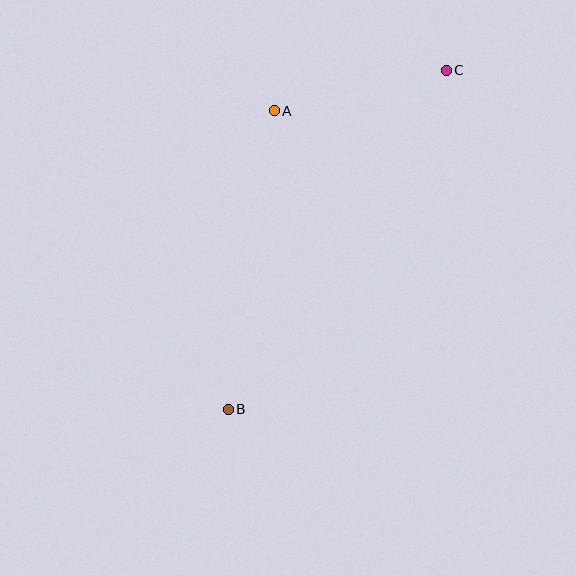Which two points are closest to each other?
Points A and C are closest to each other.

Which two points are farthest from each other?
Points B and C are farthest from each other.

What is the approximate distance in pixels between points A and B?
The distance between A and B is approximately 302 pixels.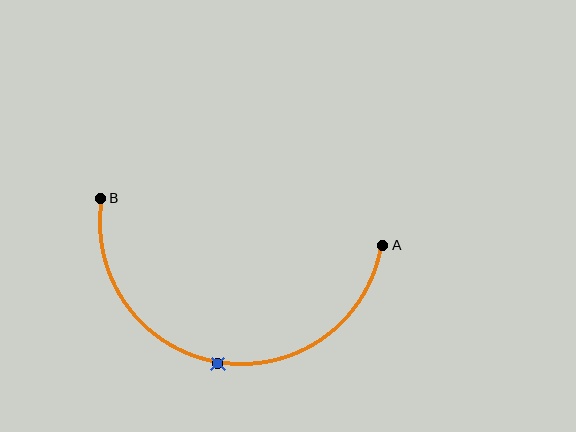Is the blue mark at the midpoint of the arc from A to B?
Yes. The blue mark lies on the arc at equal arc-length from both A and B — it is the arc midpoint.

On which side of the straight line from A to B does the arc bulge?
The arc bulges below the straight line connecting A and B.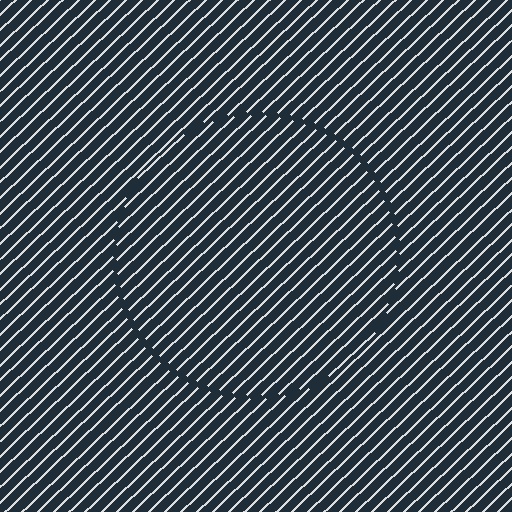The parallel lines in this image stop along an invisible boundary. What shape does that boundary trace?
An illusory circle. The interior of the shape contains the same grating, shifted by half a period — the contour is defined by the phase discontinuity where line-ends from the inner and outer gratings abut.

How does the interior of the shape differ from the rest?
The interior of the shape contains the same grating, shifted by half a period — the contour is defined by the phase discontinuity where line-ends from the inner and outer gratings abut.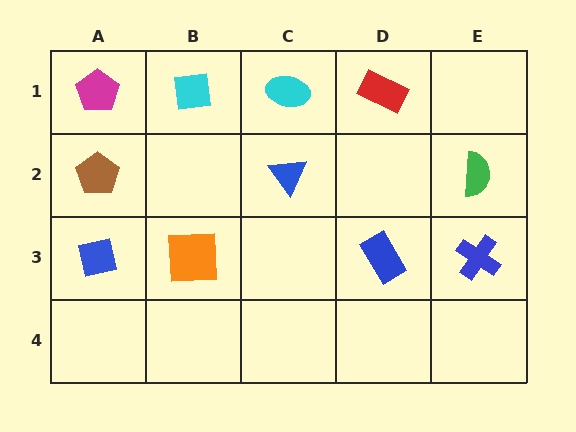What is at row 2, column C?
A blue triangle.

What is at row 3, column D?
A blue rectangle.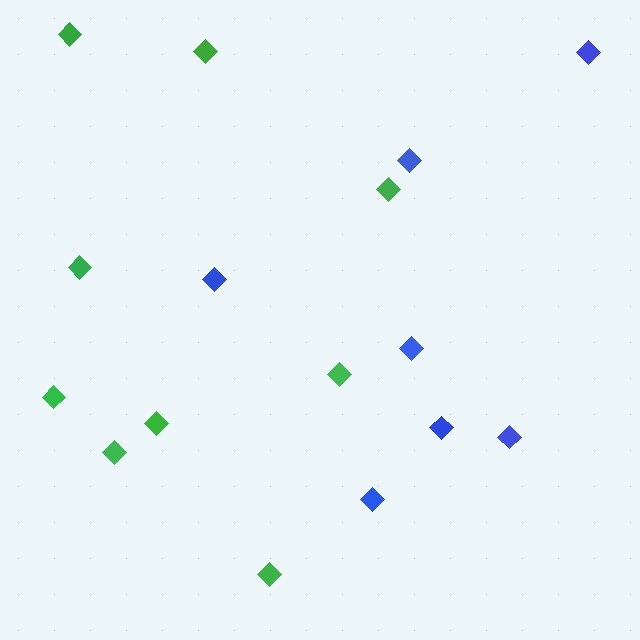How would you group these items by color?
There are 2 groups: one group of blue diamonds (7) and one group of green diamonds (9).